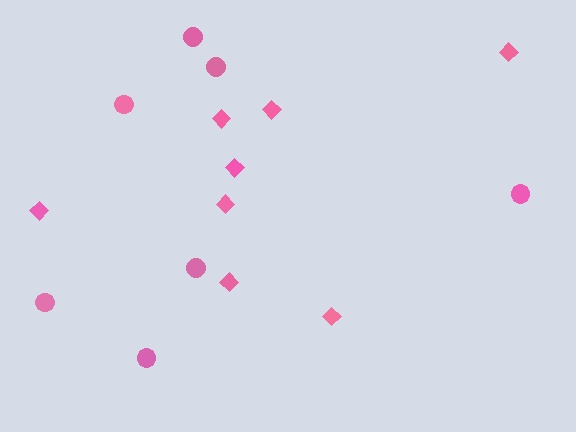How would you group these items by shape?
There are 2 groups: one group of diamonds (8) and one group of circles (7).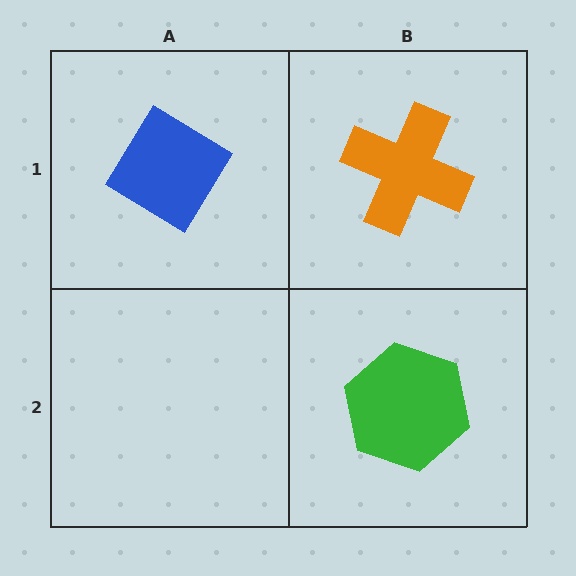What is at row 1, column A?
A blue diamond.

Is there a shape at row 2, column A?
No, that cell is empty.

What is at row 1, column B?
An orange cross.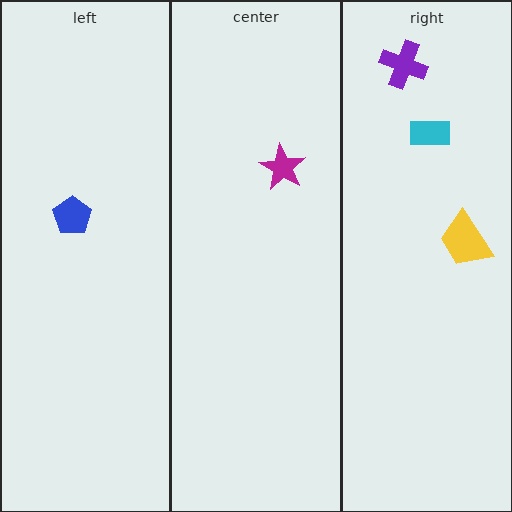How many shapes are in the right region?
3.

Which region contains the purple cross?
The right region.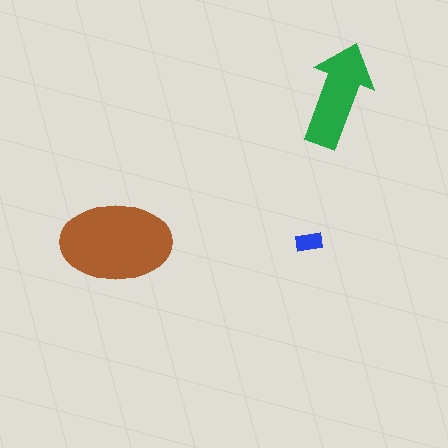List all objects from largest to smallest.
The brown ellipse, the green arrow, the blue rectangle.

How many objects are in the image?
There are 3 objects in the image.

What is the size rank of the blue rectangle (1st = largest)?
3rd.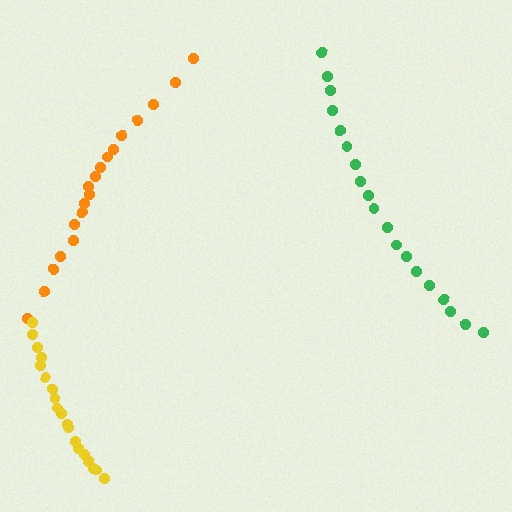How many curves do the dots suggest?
There are 3 distinct paths.